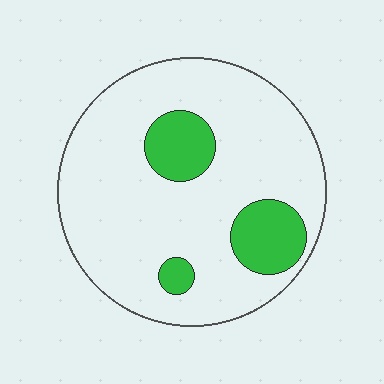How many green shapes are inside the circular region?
3.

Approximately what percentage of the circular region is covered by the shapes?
Approximately 15%.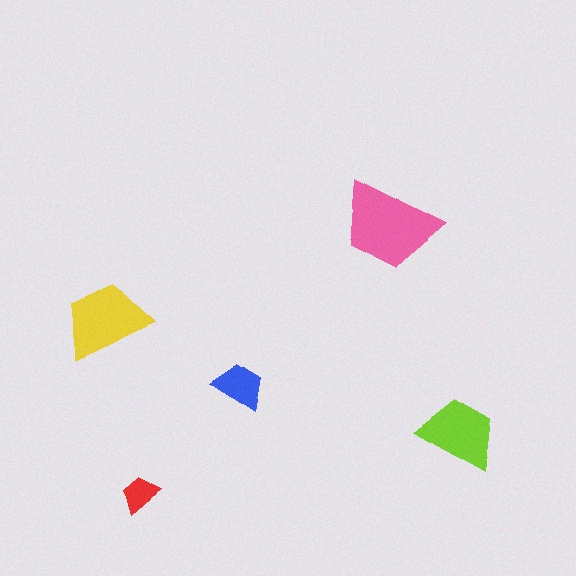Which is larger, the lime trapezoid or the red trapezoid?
The lime one.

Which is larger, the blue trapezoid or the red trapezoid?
The blue one.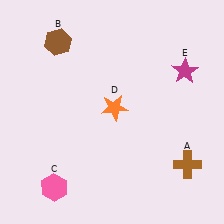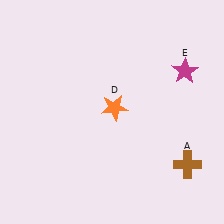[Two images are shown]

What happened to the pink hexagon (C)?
The pink hexagon (C) was removed in Image 2. It was in the bottom-left area of Image 1.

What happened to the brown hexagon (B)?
The brown hexagon (B) was removed in Image 2. It was in the top-left area of Image 1.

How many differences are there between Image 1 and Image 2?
There are 2 differences between the two images.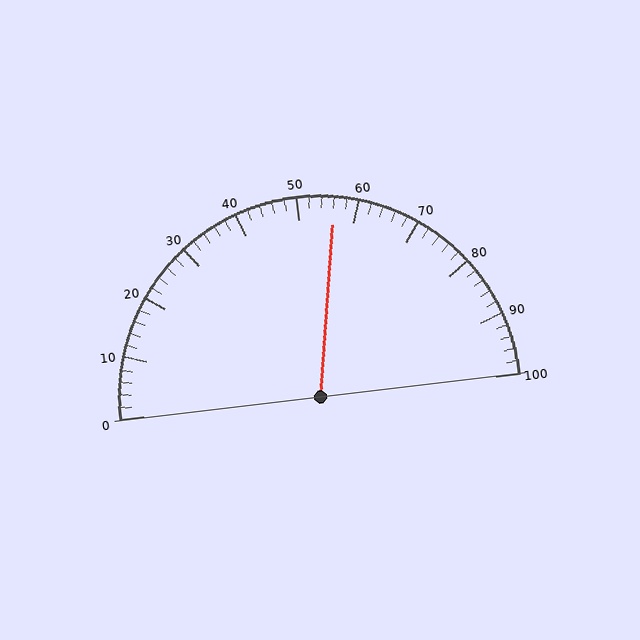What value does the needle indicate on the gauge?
The needle indicates approximately 56.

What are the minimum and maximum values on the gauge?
The gauge ranges from 0 to 100.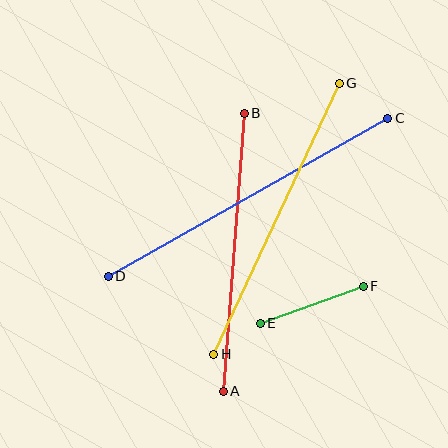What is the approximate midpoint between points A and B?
The midpoint is at approximately (234, 252) pixels.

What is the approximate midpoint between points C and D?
The midpoint is at approximately (248, 197) pixels.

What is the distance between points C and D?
The distance is approximately 321 pixels.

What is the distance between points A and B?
The distance is approximately 279 pixels.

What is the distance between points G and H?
The distance is approximately 299 pixels.